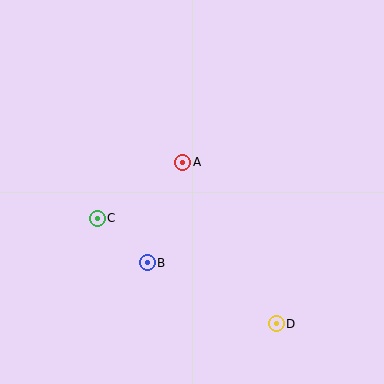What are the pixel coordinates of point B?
Point B is at (147, 263).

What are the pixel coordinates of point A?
Point A is at (183, 162).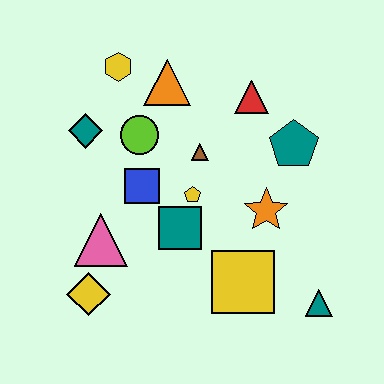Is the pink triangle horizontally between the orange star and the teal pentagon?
No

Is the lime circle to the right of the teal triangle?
No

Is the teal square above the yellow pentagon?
No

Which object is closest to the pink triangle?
The yellow diamond is closest to the pink triangle.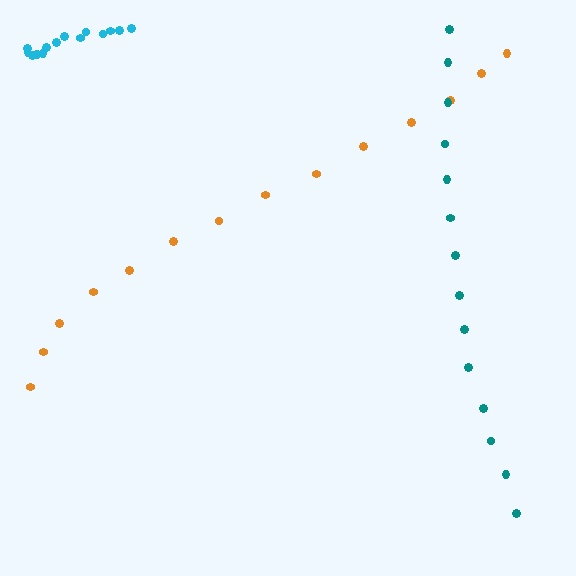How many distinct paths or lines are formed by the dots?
There are 3 distinct paths.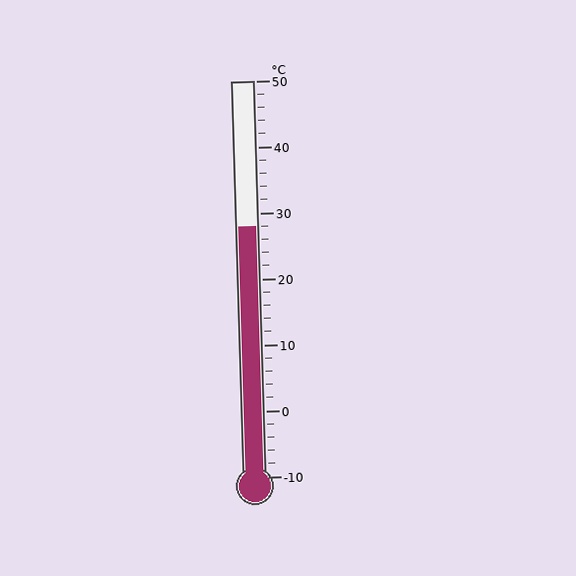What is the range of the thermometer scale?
The thermometer scale ranges from -10°C to 50°C.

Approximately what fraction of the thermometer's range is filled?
The thermometer is filled to approximately 65% of its range.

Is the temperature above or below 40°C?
The temperature is below 40°C.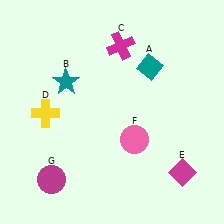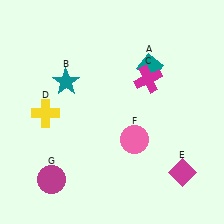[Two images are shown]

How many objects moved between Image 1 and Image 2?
1 object moved between the two images.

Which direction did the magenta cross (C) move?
The magenta cross (C) moved down.